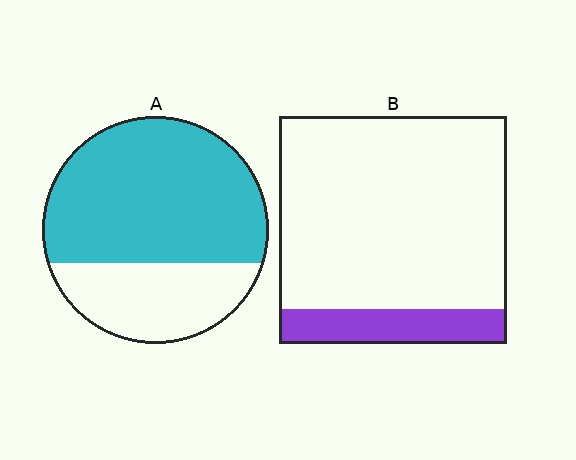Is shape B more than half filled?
No.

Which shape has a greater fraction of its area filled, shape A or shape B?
Shape A.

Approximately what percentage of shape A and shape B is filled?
A is approximately 70% and B is approximately 15%.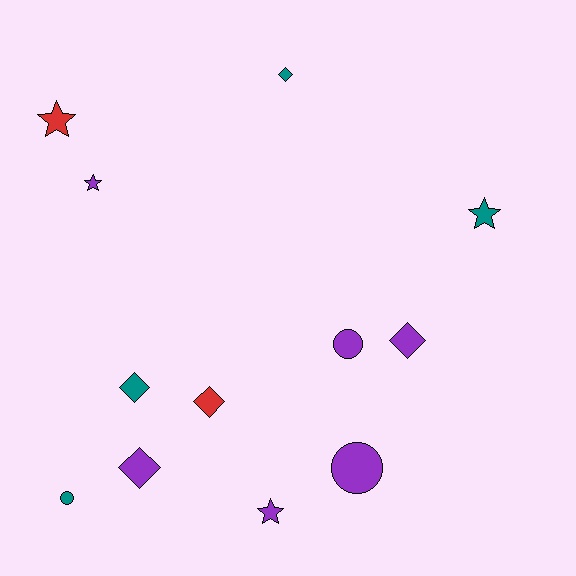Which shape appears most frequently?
Diamond, with 5 objects.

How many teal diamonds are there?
There are 2 teal diamonds.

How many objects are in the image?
There are 12 objects.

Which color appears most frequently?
Purple, with 6 objects.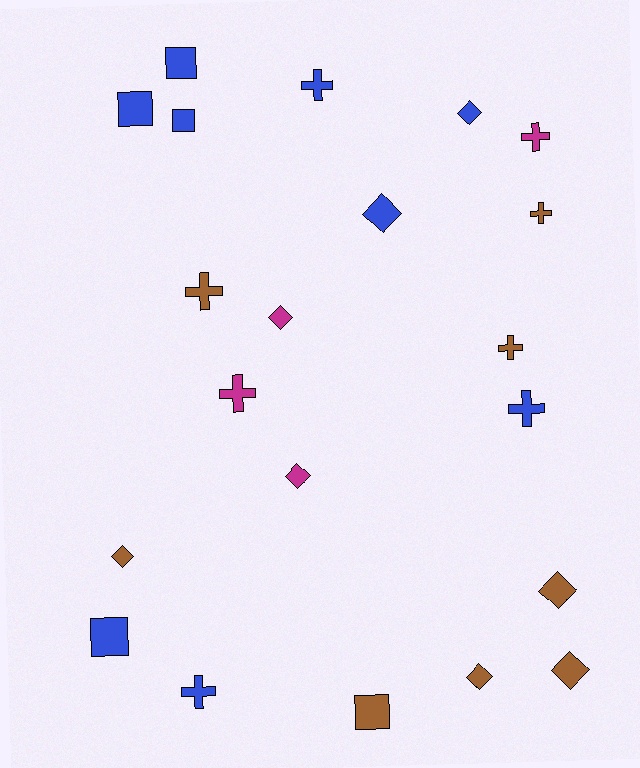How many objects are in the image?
There are 21 objects.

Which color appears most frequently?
Blue, with 9 objects.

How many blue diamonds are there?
There are 2 blue diamonds.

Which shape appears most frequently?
Cross, with 8 objects.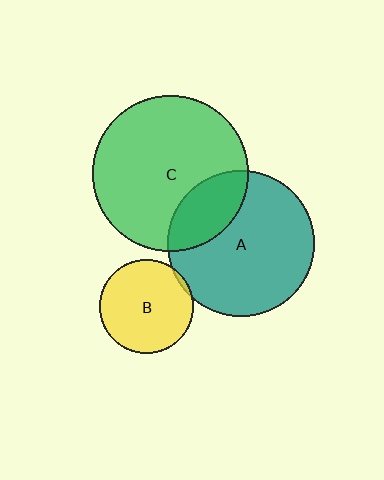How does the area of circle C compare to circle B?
Approximately 2.8 times.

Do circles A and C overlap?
Yes.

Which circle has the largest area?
Circle C (green).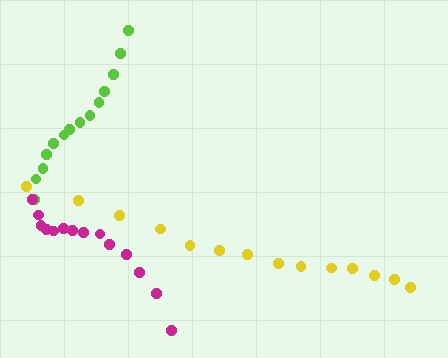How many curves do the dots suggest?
There are 3 distinct paths.